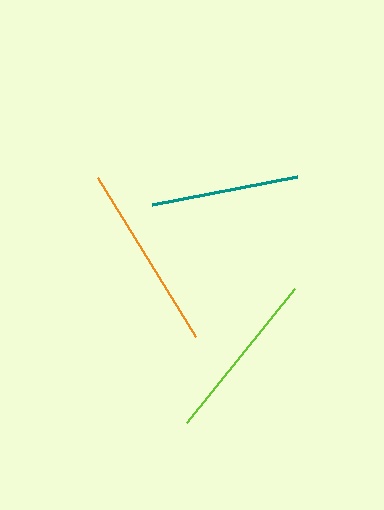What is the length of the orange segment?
The orange segment is approximately 188 pixels long.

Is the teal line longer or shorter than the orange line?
The orange line is longer than the teal line.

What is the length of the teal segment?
The teal segment is approximately 148 pixels long.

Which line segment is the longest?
The orange line is the longest at approximately 188 pixels.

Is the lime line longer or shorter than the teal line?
The lime line is longer than the teal line.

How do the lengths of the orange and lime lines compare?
The orange and lime lines are approximately the same length.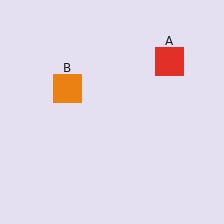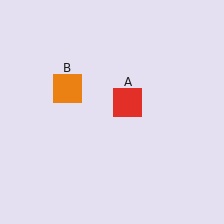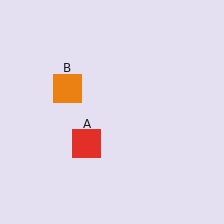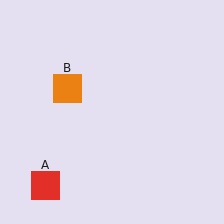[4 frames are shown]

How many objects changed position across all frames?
1 object changed position: red square (object A).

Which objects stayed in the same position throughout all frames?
Orange square (object B) remained stationary.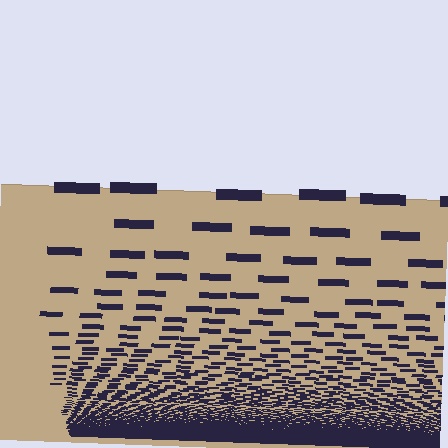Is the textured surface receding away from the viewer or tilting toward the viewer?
The surface appears to tilt toward the viewer. Texture elements get larger and sparser toward the top.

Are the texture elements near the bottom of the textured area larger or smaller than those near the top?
Smaller. The gradient is inverted — elements near the bottom are smaller and denser.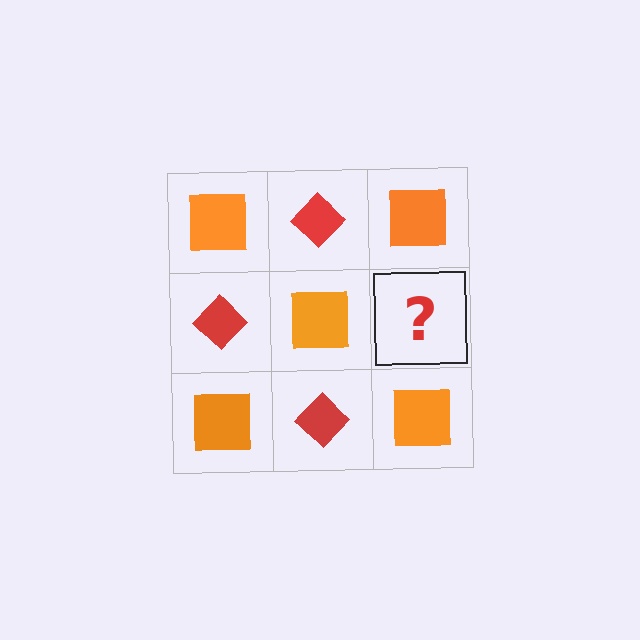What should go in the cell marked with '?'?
The missing cell should contain a red diamond.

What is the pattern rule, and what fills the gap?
The rule is that it alternates orange square and red diamond in a checkerboard pattern. The gap should be filled with a red diamond.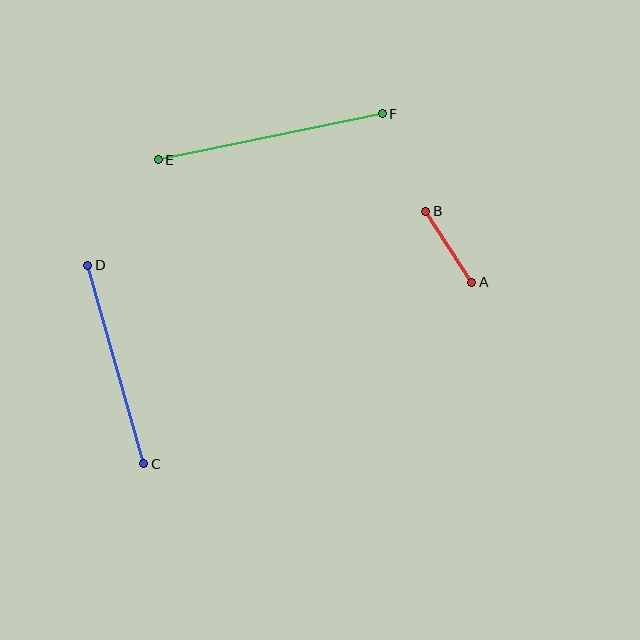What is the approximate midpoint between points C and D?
The midpoint is at approximately (116, 365) pixels.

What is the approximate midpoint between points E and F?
The midpoint is at approximately (270, 137) pixels.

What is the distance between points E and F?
The distance is approximately 228 pixels.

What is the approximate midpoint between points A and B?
The midpoint is at approximately (449, 247) pixels.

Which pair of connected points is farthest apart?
Points E and F are farthest apart.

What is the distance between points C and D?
The distance is approximately 206 pixels.